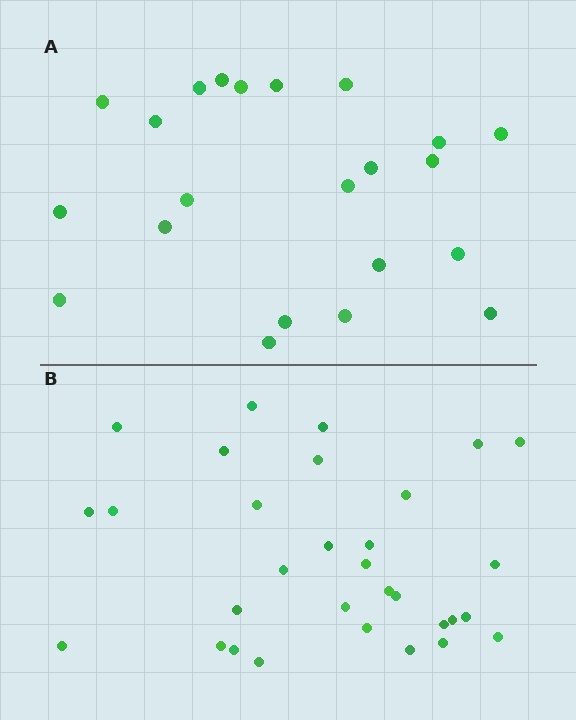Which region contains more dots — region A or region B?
Region B (the bottom region) has more dots.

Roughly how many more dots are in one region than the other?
Region B has roughly 8 or so more dots than region A.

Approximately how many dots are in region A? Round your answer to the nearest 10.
About 20 dots. (The exact count is 22, which rounds to 20.)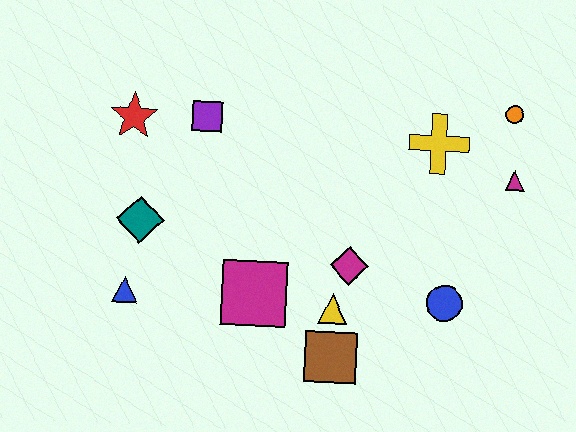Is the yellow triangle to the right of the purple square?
Yes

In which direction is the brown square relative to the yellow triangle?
The brown square is below the yellow triangle.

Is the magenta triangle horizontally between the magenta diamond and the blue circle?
No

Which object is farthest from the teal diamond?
The orange circle is farthest from the teal diamond.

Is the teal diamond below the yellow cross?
Yes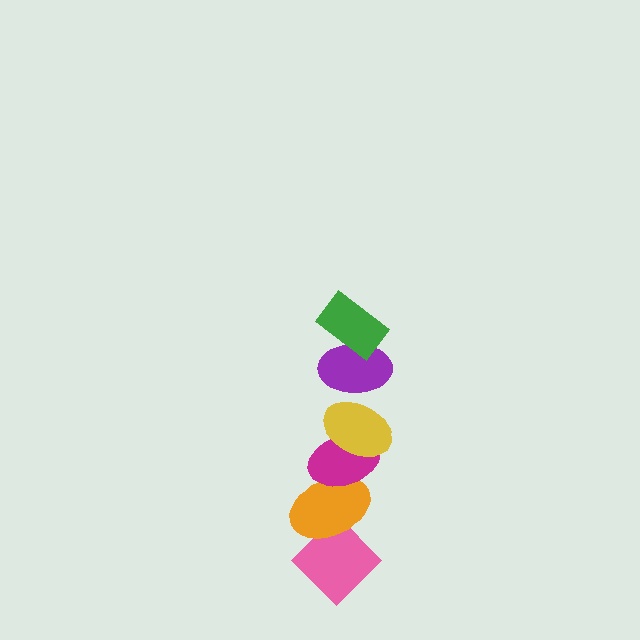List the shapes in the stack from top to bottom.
From top to bottom: the green rectangle, the purple ellipse, the yellow ellipse, the magenta ellipse, the orange ellipse, the pink diamond.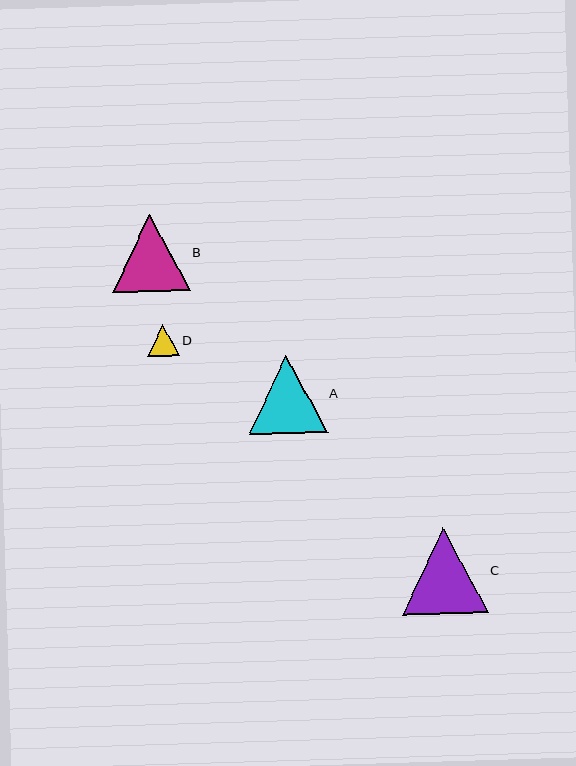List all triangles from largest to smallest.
From largest to smallest: C, A, B, D.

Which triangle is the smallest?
Triangle D is the smallest with a size of approximately 32 pixels.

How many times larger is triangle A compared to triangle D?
Triangle A is approximately 2.4 times the size of triangle D.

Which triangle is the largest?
Triangle C is the largest with a size of approximately 86 pixels.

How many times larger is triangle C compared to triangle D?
Triangle C is approximately 2.7 times the size of triangle D.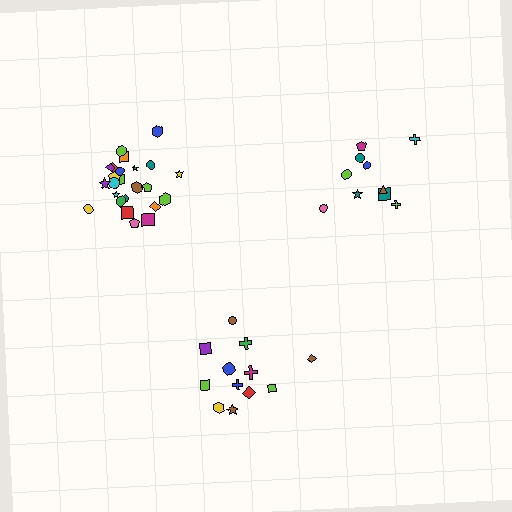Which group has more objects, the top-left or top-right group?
The top-left group.